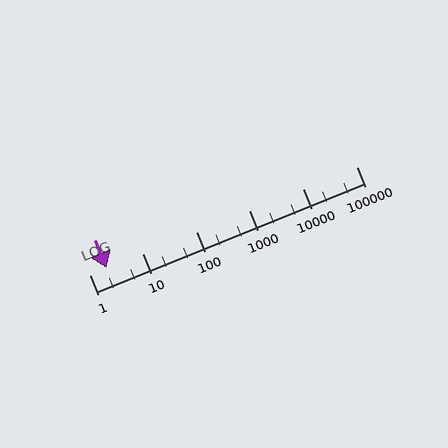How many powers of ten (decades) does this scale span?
The scale spans 5 decades, from 1 to 100000.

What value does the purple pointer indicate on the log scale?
The pointer indicates approximately 2.1.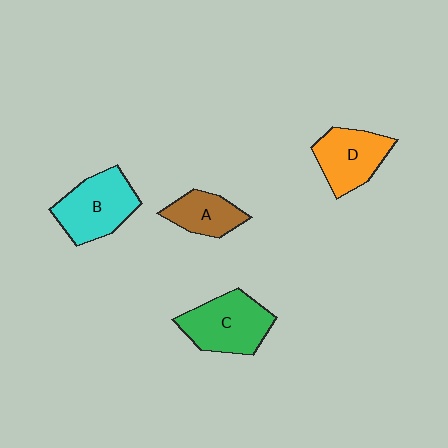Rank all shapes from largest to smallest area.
From largest to smallest: C (green), B (cyan), D (orange), A (brown).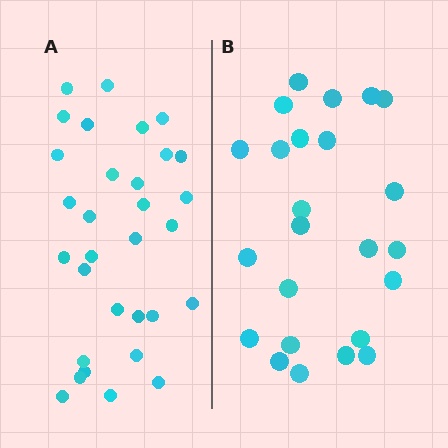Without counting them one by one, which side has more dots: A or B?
Region A (the left region) has more dots.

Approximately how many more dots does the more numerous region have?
Region A has roughly 8 or so more dots than region B.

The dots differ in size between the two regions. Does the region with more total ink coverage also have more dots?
No. Region B has more total ink coverage because its dots are larger, but region A actually contains more individual dots. Total area can be misleading — the number of items is what matters here.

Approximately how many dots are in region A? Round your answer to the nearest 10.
About 30 dots. (The exact count is 31, which rounds to 30.)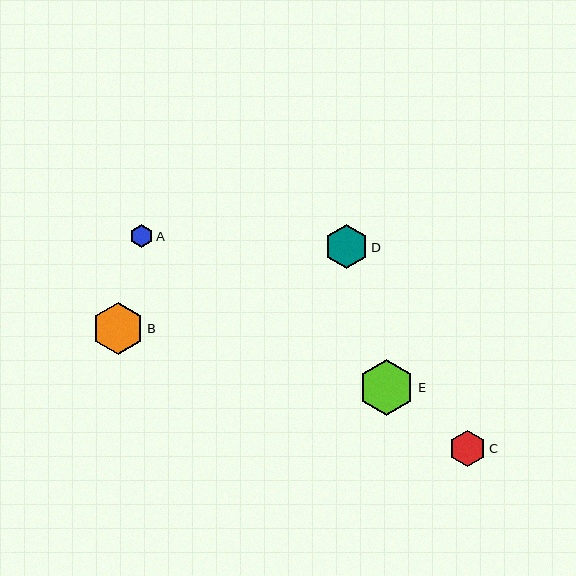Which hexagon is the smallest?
Hexagon A is the smallest with a size of approximately 23 pixels.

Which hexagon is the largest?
Hexagon E is the largest with a size of approximately 56 pixels.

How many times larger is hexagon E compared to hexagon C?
Hexagon E is approximately 1.6 times the size of hexagon C.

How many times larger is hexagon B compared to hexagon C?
Hexagon B is approximately 1.5 times the size of hexagon C.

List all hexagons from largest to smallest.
From largest to smallest: E, B, D, C, A.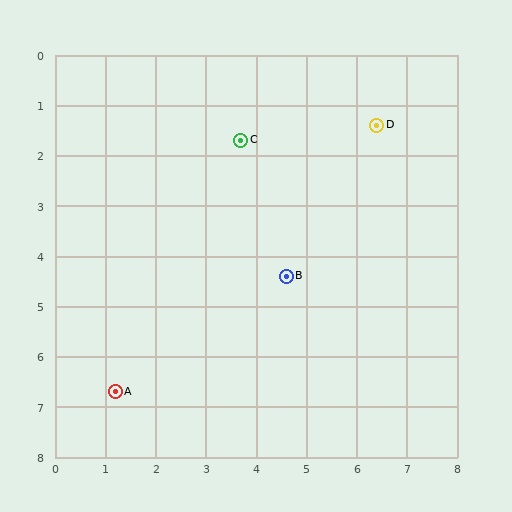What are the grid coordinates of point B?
Point B is at approximately (4.6, 4.4).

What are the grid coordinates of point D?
Point D is at approximately (6.4, 1.4).